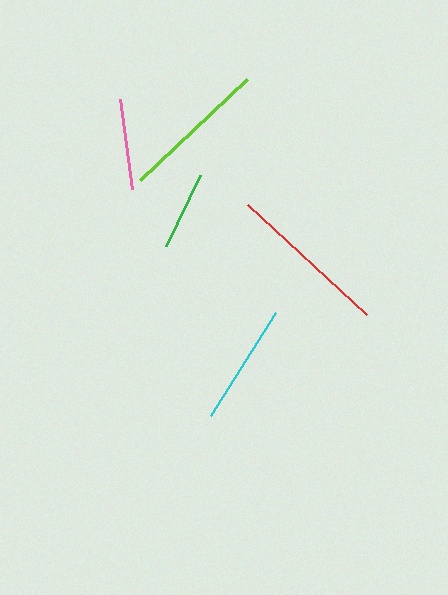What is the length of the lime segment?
The lime segment is approximately 147 pixels long.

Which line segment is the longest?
The red line is the longest at approximately 162 pixels.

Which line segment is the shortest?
The green line is the shortest at approximately 79 pixels.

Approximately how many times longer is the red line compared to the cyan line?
The red line is approximately 1.3 times the length of the cyan line.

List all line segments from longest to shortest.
From longest to shortest: red, lime, cyan, pink, green.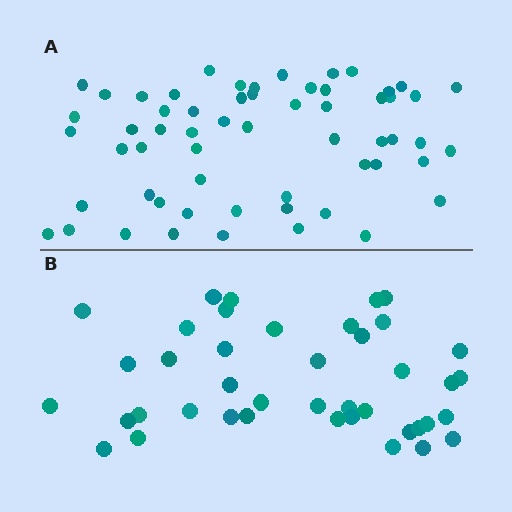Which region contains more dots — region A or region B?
Region A (the top region) has more dots.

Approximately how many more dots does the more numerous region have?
Region A has approximately 20 more dots than region B.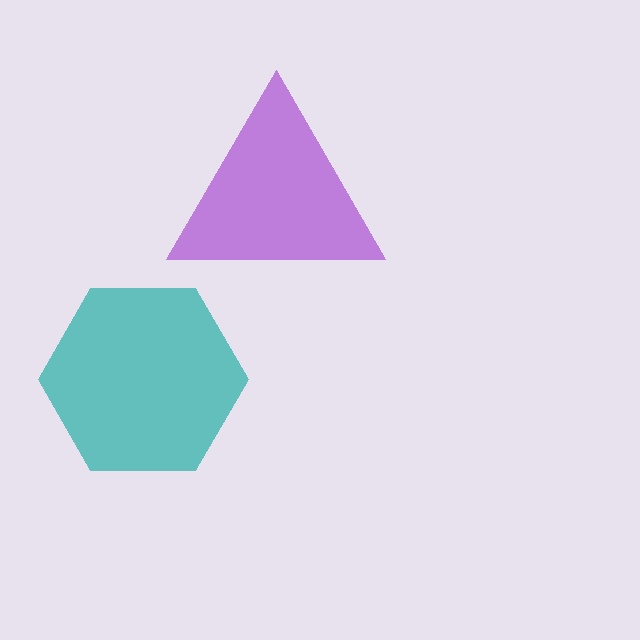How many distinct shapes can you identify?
There are 2 distinct shapes: a teal hexagon, a purple triangle.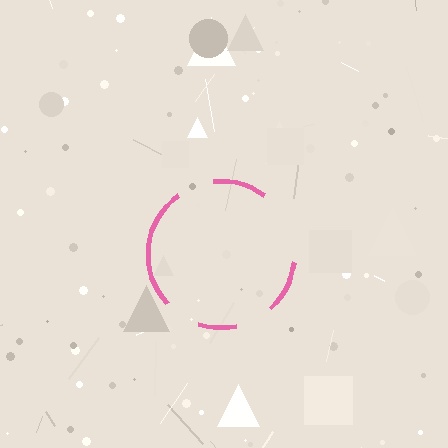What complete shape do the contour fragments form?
The contour fragments form a circle.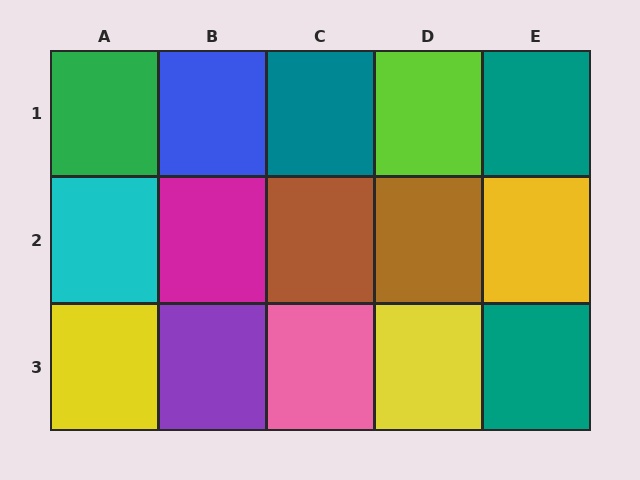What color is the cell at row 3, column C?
Pink.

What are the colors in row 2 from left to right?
Cyan, magenta, brown, brown, yellow.